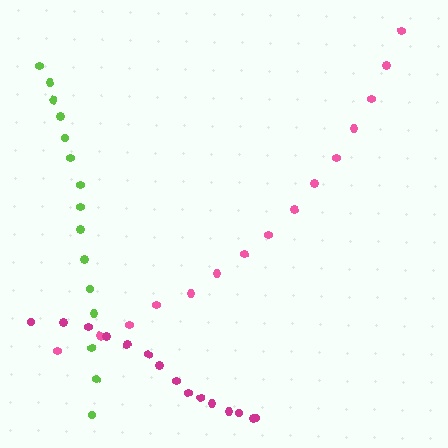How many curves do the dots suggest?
There are 3 distinct paths.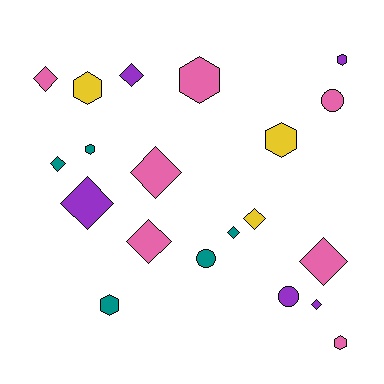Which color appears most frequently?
Pink, with 7 objects.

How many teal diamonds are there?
There are 2 teal diamonds.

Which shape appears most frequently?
Diamond, with 10 objects.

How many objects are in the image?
There are 20 objects.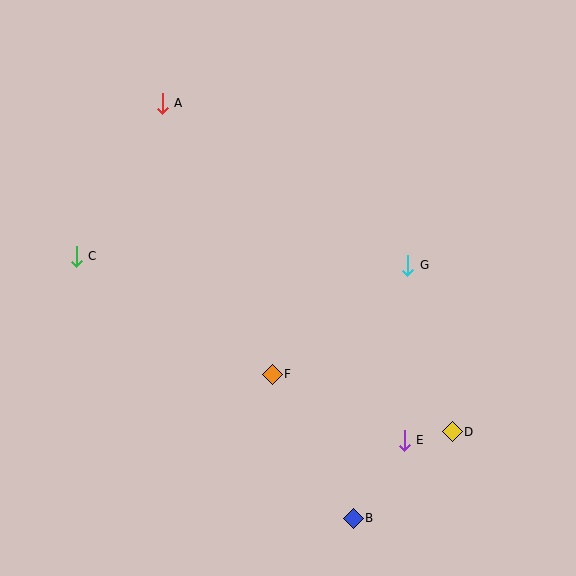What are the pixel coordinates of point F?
Point F is at (272, 374).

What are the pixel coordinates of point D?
Point D is at (452, 432).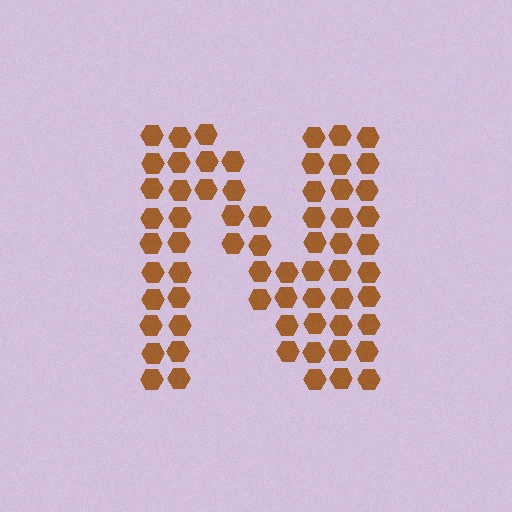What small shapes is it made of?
It is made of small hexagons.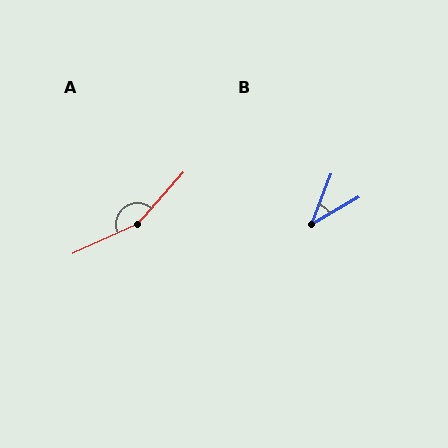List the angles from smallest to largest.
B (39°), A (156°).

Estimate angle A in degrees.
Approximately 156 degrees.